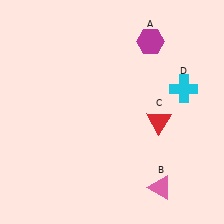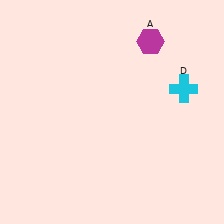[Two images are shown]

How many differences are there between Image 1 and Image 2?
There are 2 differences between the two images.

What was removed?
The pink triangle (B), the red triangle (C) were removed in Image 2.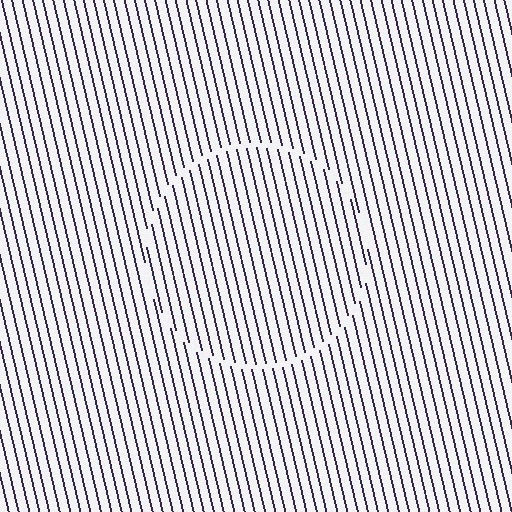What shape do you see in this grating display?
An illusory circle. The interior of the shape contains the same grating, shifted by half a period — the contour is defined by the phase discontinuity where line-ends from the inner and outer gratings abut.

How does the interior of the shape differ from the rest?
The interior of the shape contains the same grating, shifted by half a period — the contour is defined by the phase discontinuity where line-ends from the inner and outer gratings abut.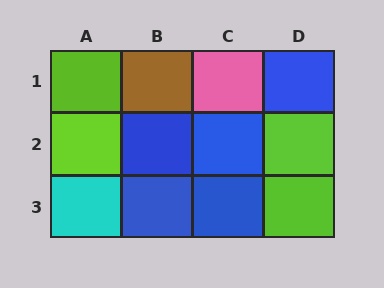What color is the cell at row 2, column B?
Blue.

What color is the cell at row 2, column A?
Lime.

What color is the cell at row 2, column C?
Blue.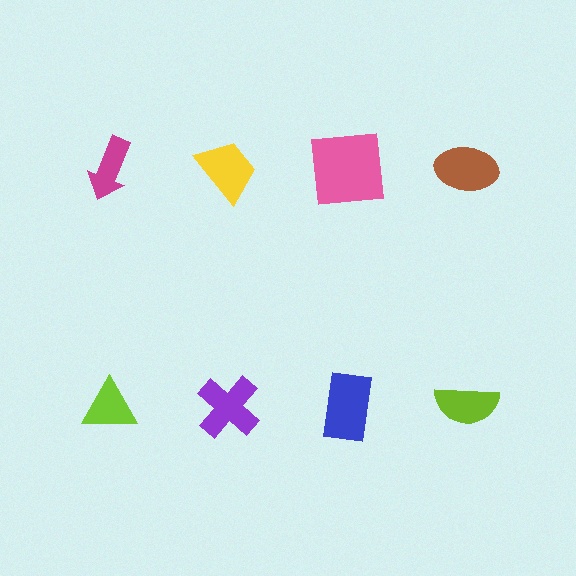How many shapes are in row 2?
4 shapes.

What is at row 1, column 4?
A brown ellipse.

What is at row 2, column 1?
A lime triangle.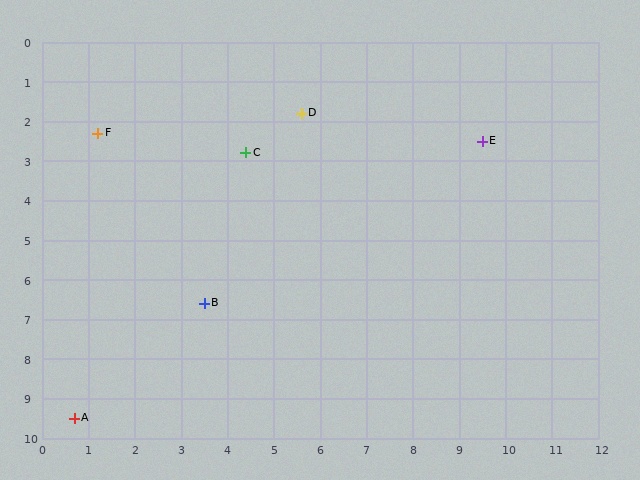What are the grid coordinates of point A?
Point A is at approximately (0.7, 9.5).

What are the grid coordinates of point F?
Point F is at approximately (1.2, 2.3).